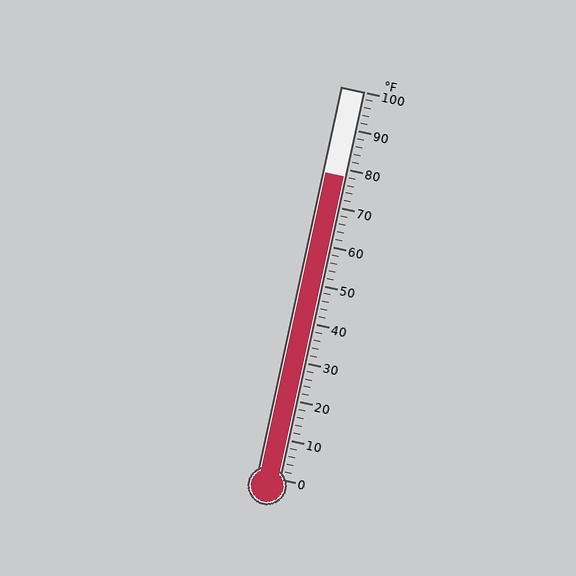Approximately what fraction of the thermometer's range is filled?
The thermometer is filled to approximately 80% of its range.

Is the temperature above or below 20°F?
The temperature is above 20°F.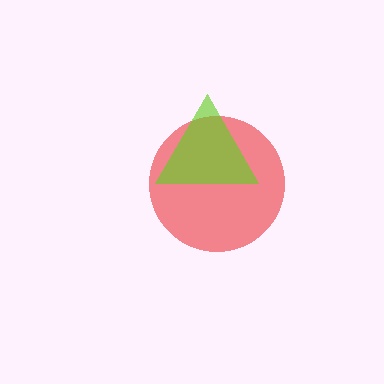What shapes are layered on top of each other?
The layered shapes are: a red circle, a lime triangle.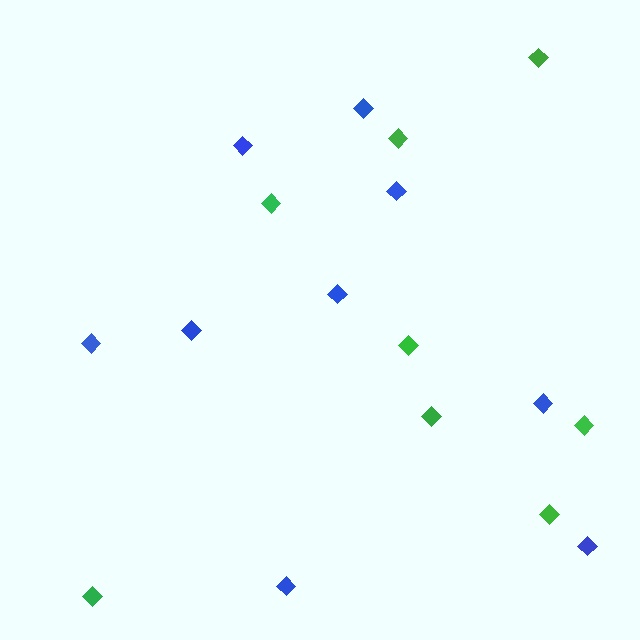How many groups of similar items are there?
There are 2 groups: one group of blue diamonds (9) and one group of green diamonds (8).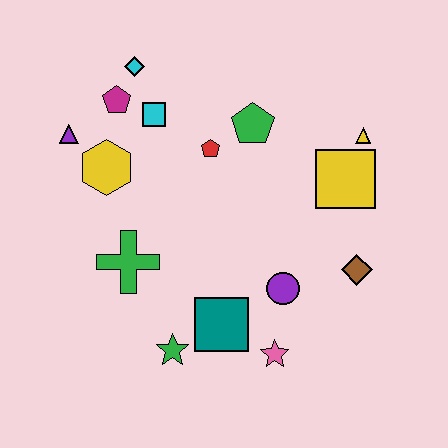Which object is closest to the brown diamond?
The purple circle is closest to the brown diamond.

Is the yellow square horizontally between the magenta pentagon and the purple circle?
No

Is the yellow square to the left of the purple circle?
No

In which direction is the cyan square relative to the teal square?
The cyan square is above the teal square.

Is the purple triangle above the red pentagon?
Yes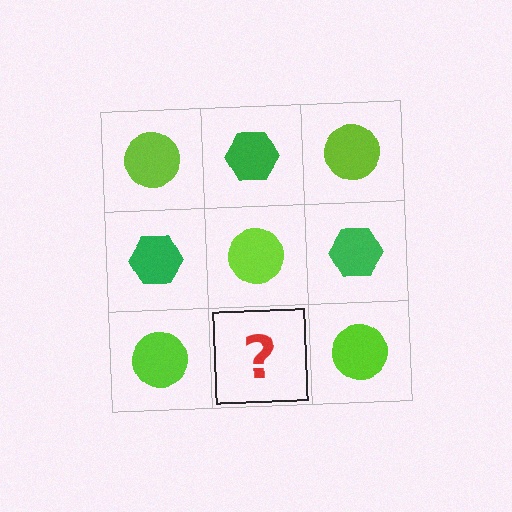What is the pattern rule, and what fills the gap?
The rule is that it alternates lime circle and green hexagon in a checkerboard pattern. The gap should be filled with a green hexagon.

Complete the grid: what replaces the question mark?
The question mark should be replaced with a green hexagon.